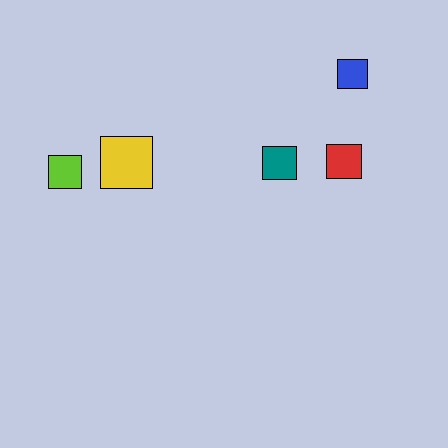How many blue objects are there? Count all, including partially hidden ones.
There is 1 blue object.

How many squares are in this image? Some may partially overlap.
There are 5 squares.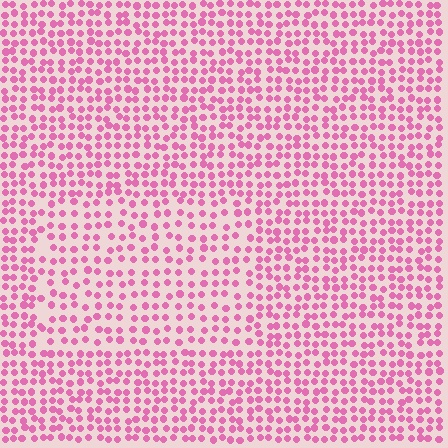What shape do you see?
I see a rectangle.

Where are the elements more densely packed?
The elements are more densely packed outside the rectangle boundary.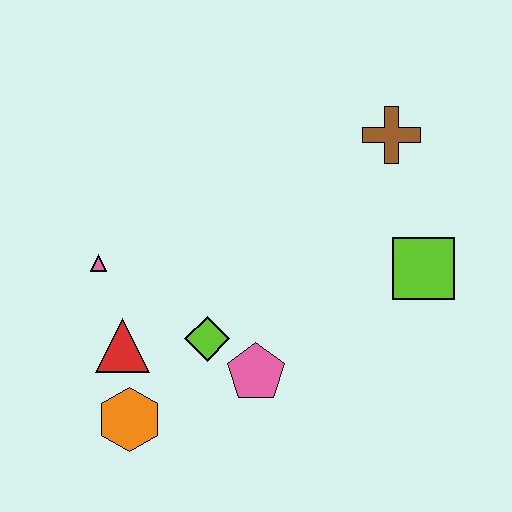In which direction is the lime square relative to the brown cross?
The lime square is below the brown cross.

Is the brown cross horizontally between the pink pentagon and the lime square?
Yes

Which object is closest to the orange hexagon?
The red triangle is closest to the orange hexagon.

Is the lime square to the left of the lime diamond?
No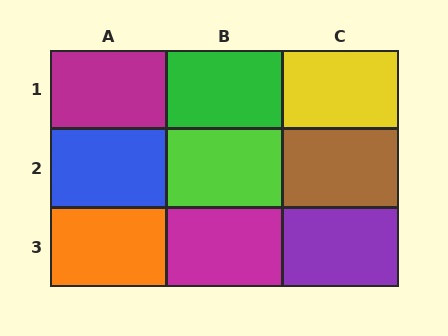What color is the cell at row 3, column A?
Orange.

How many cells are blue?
1 cell is blue.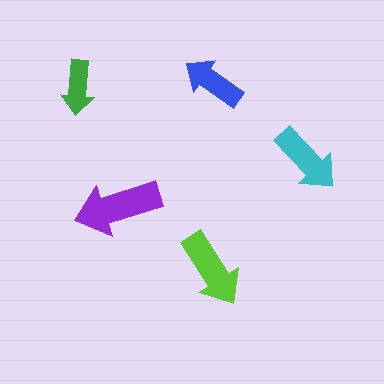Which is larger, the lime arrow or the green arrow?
The lime one.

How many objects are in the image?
There are 5 objects in the image.